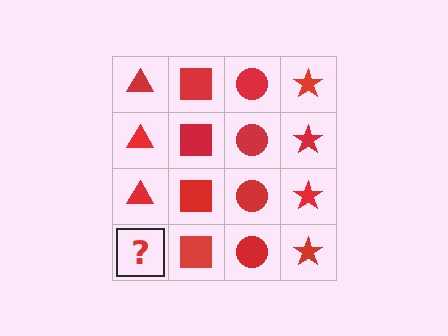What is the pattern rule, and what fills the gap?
The rule is that each column has a consistent shape. The gap should be filled with a red triangle.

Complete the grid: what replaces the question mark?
The question mark should be replaced with a red triangle.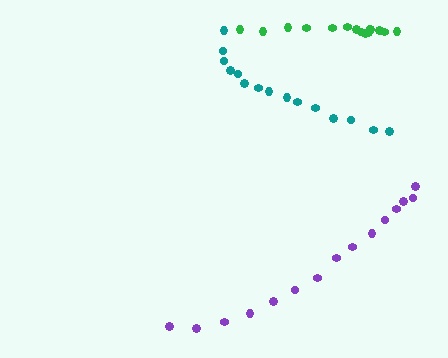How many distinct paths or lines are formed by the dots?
There are 3 distinct paths.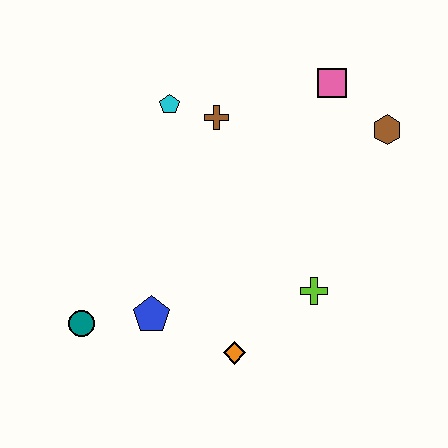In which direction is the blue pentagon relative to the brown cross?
The blue pentagon is below the brown cross.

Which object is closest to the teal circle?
The blue pentagon is closest to the teal circle.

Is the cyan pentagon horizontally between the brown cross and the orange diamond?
No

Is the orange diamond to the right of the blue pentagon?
Yes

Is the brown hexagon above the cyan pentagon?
No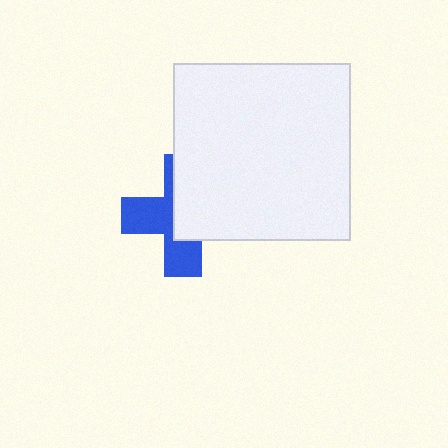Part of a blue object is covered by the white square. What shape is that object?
It is a cross.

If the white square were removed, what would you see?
You would see the complete blue cross.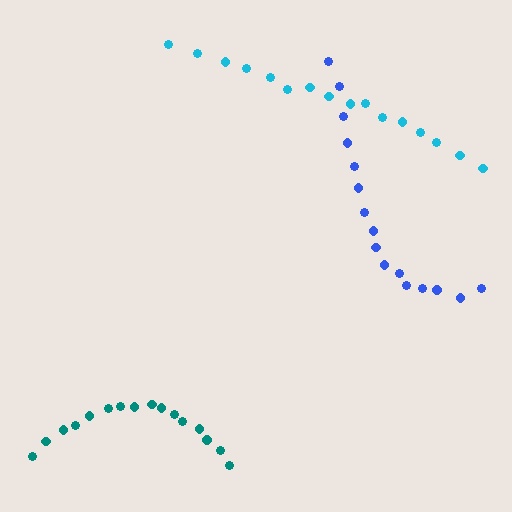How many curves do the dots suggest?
There are 3 distinct paths.